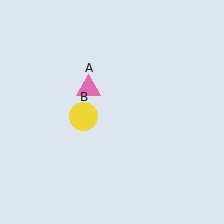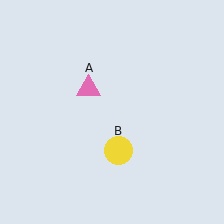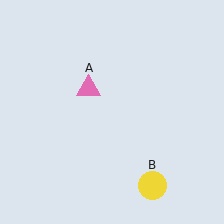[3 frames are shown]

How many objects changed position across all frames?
1 object changed position: yellow circle (object B).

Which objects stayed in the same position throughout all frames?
Pink triangle (object A) remained stationary.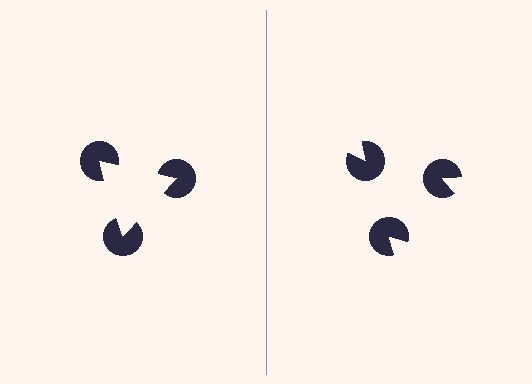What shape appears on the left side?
An illusory triangle.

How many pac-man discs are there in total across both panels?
6 — 3 on each side.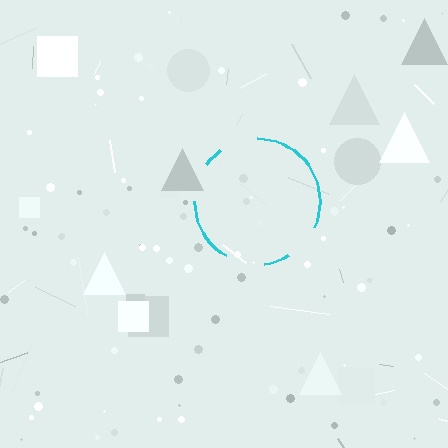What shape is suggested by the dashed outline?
The dashed outline suggests a circle.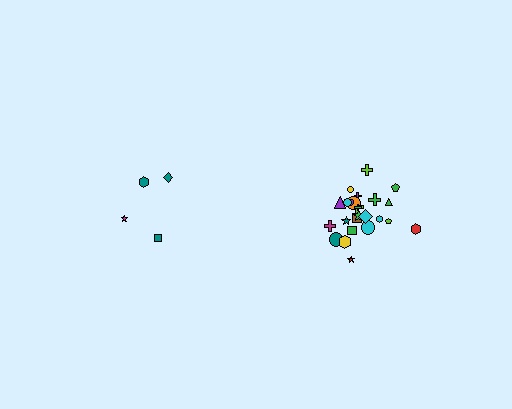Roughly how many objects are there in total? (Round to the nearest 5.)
Roughly 30 objects in total.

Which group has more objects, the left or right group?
The right group.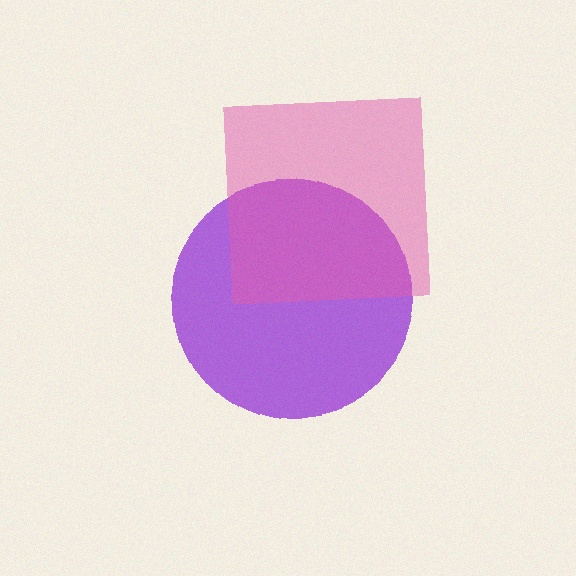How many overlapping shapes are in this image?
There are 2 overlapping shapes in the image.